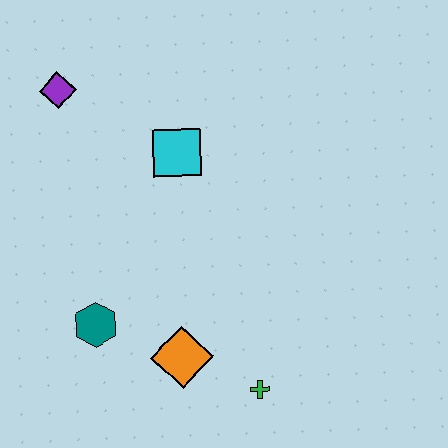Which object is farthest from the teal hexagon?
The purple diamond is farthest from the teal hexagon.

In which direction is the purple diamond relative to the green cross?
The purple diamond is above the green cross.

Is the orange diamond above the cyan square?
No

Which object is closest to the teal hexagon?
The orange diamond is closest to the teal hexagon.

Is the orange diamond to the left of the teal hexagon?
No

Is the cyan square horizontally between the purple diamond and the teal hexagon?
No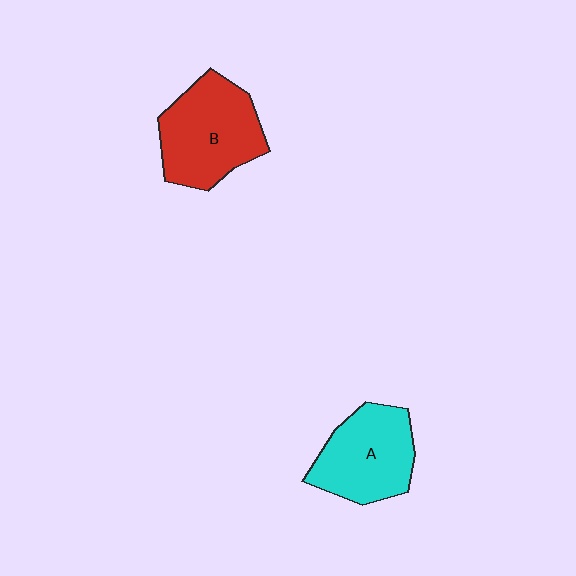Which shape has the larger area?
Shape B (red).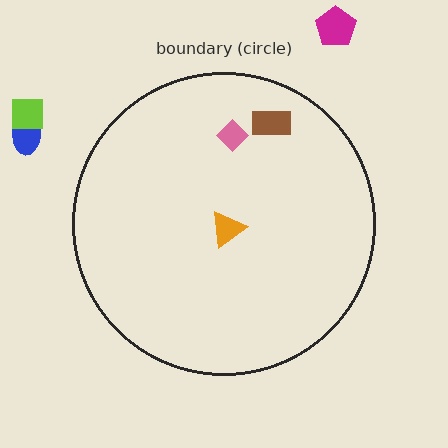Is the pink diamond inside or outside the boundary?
Inside.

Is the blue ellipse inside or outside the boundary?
Outside.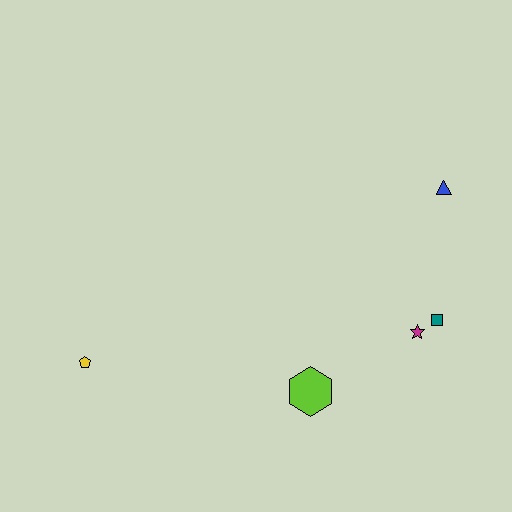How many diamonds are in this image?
There are no diamonds.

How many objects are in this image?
There are 5 objects.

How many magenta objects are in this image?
There is 1 magenta object.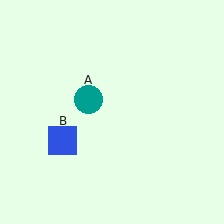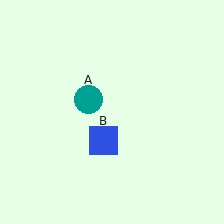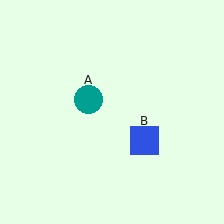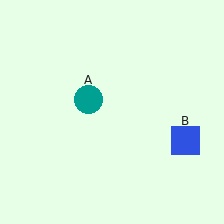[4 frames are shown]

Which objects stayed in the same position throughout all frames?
Teal circle (object A) remained stationary.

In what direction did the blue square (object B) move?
The blue square (object B) moved right.